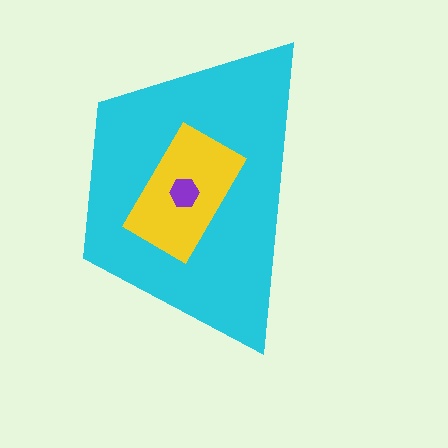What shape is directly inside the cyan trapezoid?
The yellow rectangle.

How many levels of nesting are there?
3.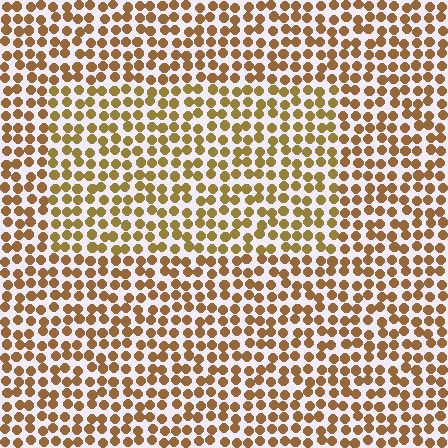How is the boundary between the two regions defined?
The boundary is defined purely by a slight shift in hue (about 17 degrees). Spacing, size, and orientation are identical on both sides.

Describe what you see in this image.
The image is filled with small brown elements in a uniform arrangement. A rectangle-shaped region is visible where the elements are tinted to a slightly different hue, forming a subtle color boundary.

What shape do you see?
I see a rectangle.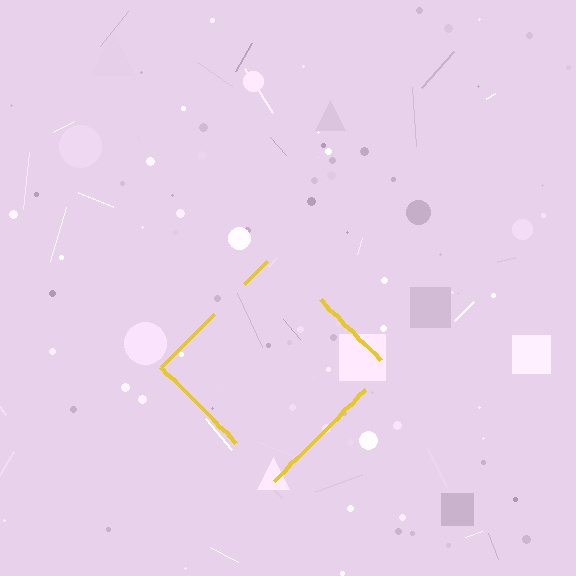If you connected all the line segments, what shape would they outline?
They would outline a diamond.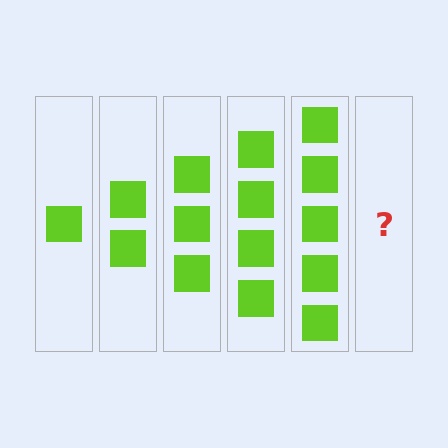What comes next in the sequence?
The next element should be 6 squares.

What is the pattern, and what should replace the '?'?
The pattern is that each step adds one more square. The '?' should be 6 squares.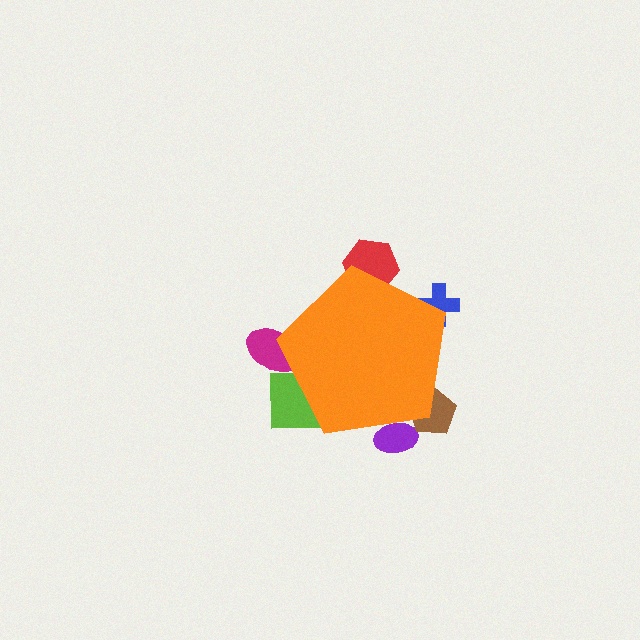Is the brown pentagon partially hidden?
Yes, the brown pentagon is partially hidden behind the orange pentagon.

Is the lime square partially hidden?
Yes, the lime square is partially hidden behind the orange pentagon.